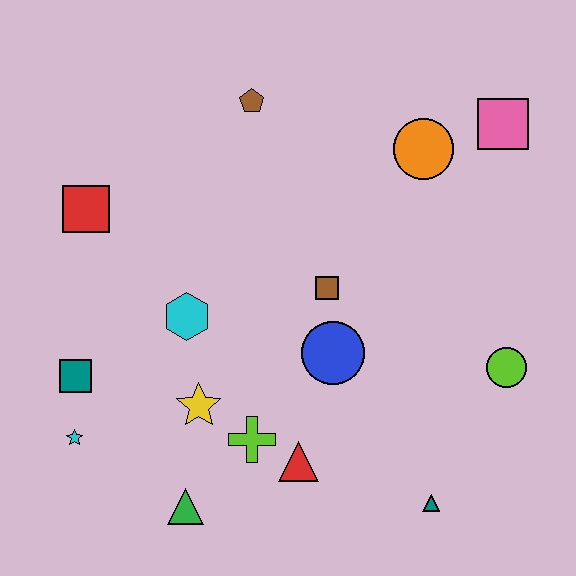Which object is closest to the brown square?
The blue circle is closest to the brown square.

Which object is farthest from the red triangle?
The pink square is farthest from the red triangle.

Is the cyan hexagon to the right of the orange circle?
No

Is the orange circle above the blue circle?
Yes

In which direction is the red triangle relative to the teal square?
The red triangle is to the right of the teal square.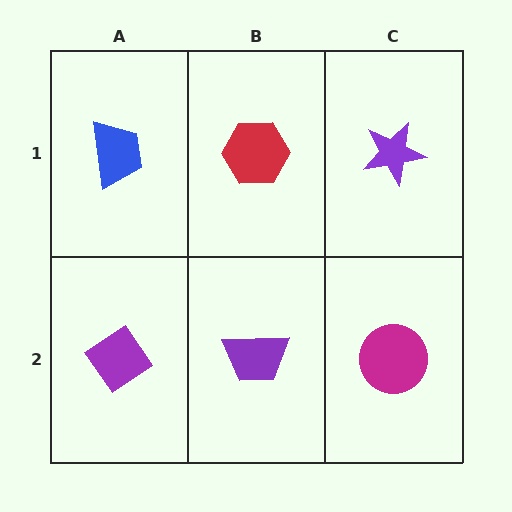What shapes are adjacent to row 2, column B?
A red hexagon (row 1, column B), a purple diamond (row 2, column A), a magenta circle (row 2, column C).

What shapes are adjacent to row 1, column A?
A purple diamond (row 2, column A), a red hexagon (row 1, column B).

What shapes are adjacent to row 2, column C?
A purple star (row 1, column C), a purple trapezoid (row 2, column B).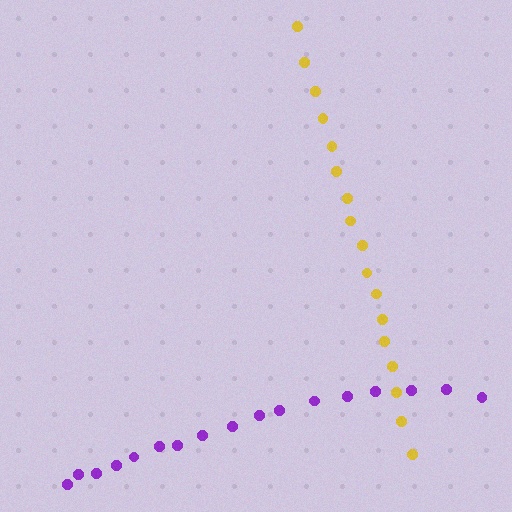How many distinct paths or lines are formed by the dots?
There are 2 distinct paths.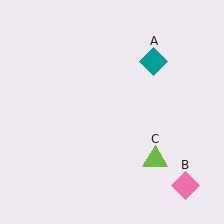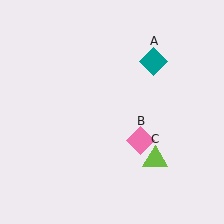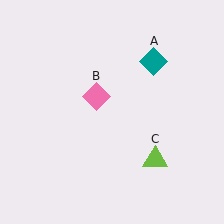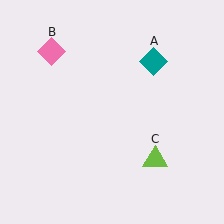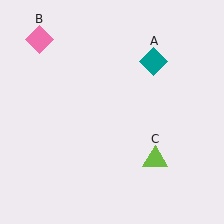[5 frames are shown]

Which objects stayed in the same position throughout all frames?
Teal diamond (object A) and lime triangle (object C) remained stationary.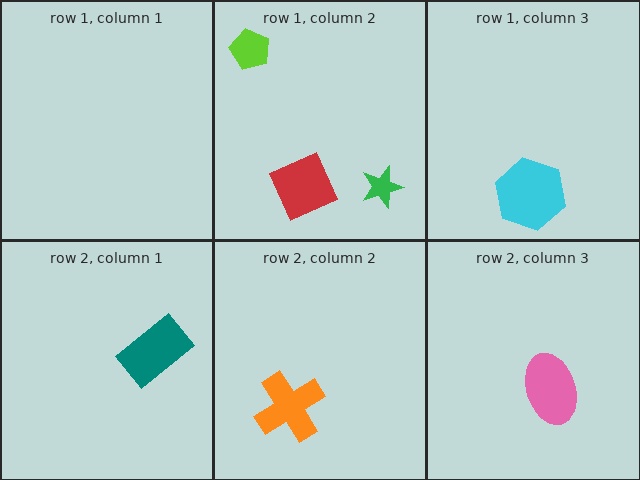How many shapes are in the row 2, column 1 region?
1.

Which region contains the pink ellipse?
The row 2, column 3 region.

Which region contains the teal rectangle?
The row 2, column 1 region.